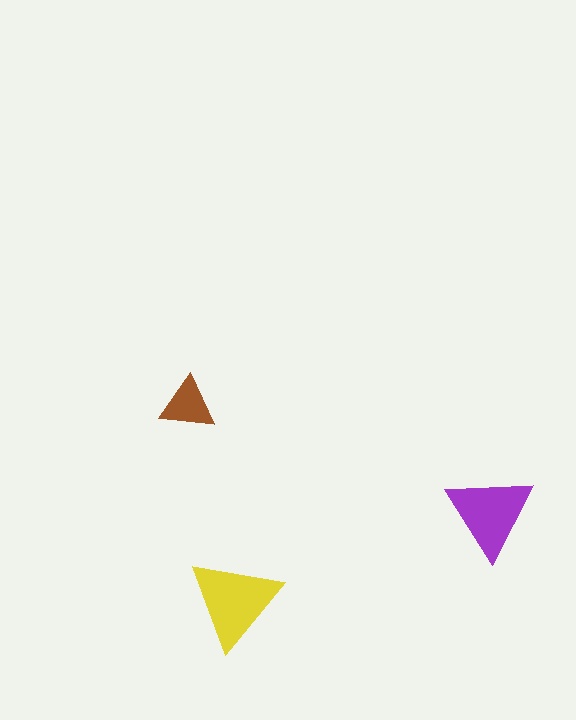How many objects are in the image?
There are 3 objects in the image.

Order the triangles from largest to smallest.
the yellow one, the purple one, the brown one.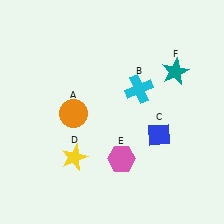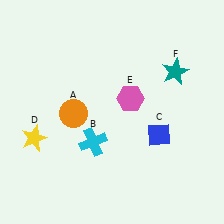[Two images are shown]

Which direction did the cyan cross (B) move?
The cyan cross (B) moved down.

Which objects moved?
The objects that moved are: the cyan cross (B), the yellow star (D), the pink hexagon (E).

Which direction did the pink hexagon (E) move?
The pink hexagon (E) moved up.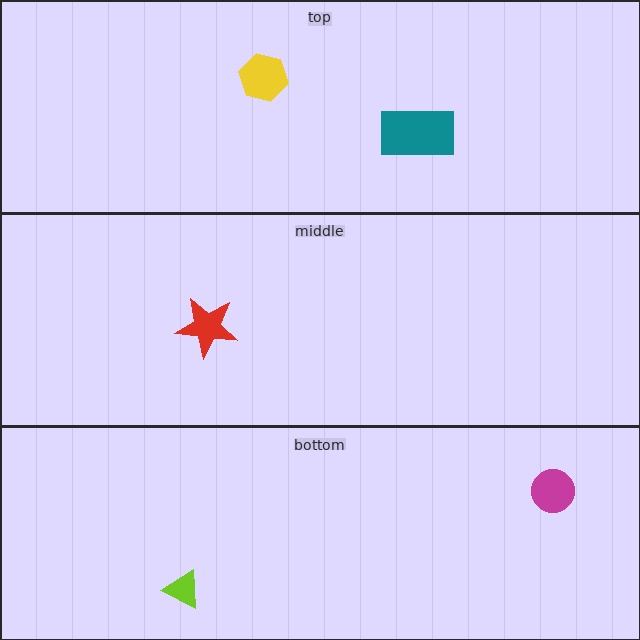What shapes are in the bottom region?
The lime triangle, the magenta circle.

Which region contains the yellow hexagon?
The top region.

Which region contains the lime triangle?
The bottom region.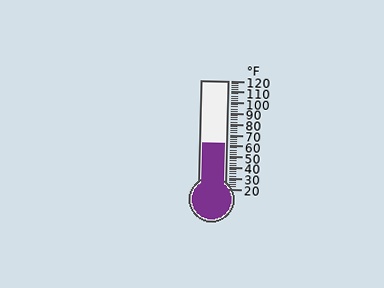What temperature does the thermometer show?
The thermometer shows approximately 62°F.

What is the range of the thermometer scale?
The thermometer scale ranges from 20°F to 120°F.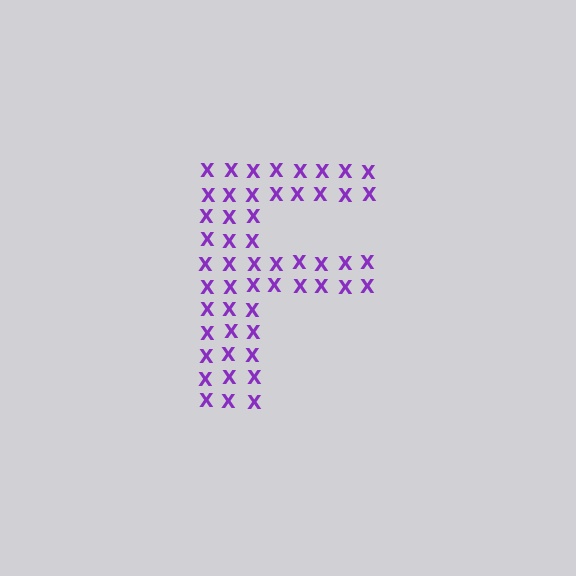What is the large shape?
The large shape is the letter F.